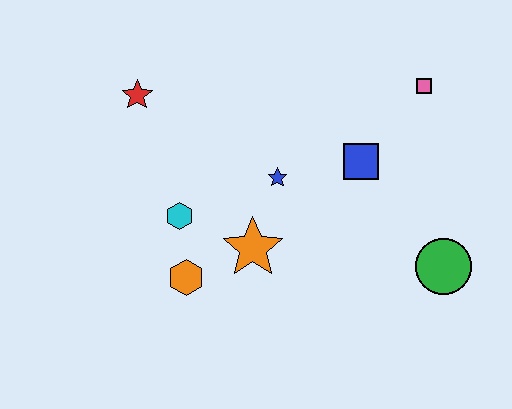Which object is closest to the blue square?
The blue star is closest to the blue square.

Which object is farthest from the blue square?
The red star is farthest from the blue square.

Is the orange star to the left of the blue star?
Yes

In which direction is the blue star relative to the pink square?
The blue star is to the left of the pink square.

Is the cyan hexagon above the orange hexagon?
Yes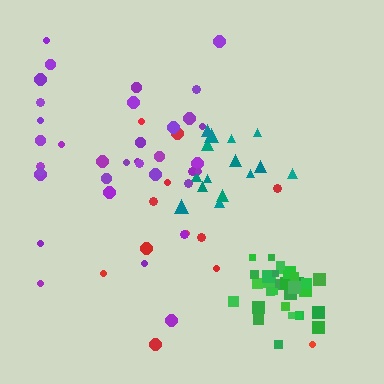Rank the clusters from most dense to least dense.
green, teal, purple, red.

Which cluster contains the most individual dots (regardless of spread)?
Purple (35).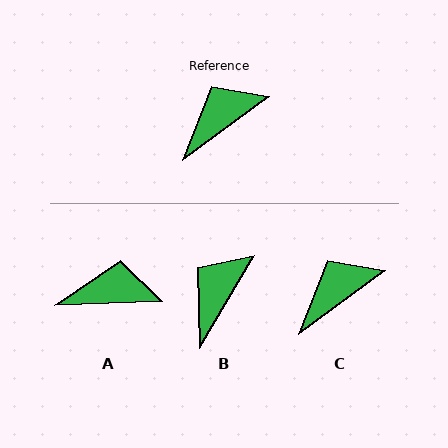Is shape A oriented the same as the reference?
No, it is off by about 35 degrees.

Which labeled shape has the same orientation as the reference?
C.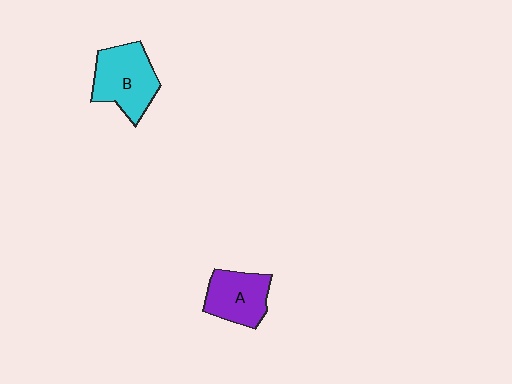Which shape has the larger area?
Shape B (cyan).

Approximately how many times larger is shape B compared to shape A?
Approximately 1.2 times.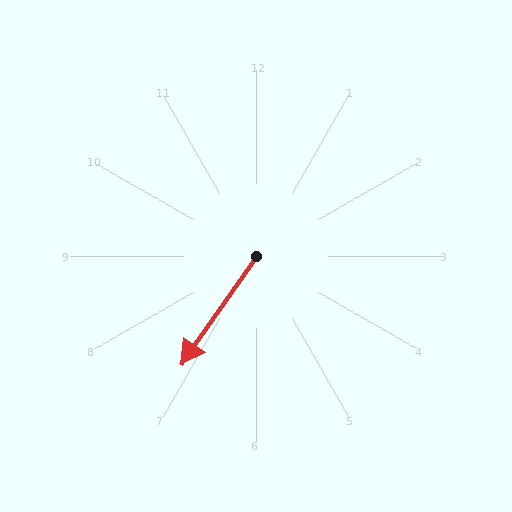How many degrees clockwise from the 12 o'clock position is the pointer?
Approximately 215 degrees.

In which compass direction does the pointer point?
Southwest.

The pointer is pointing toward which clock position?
Roughly 7 o'clock.